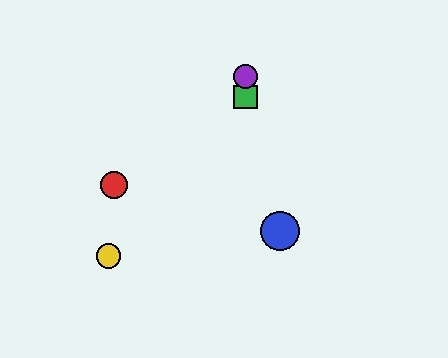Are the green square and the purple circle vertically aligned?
Yes, both are at x≈246.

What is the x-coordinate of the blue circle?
The blue circle is at x≈280.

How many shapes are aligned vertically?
2 shapes (the green square, the purple circle) are aligned vertically.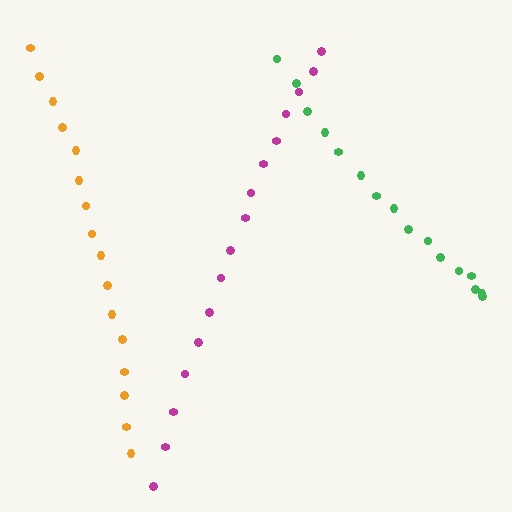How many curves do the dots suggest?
There are 3 distinct paths.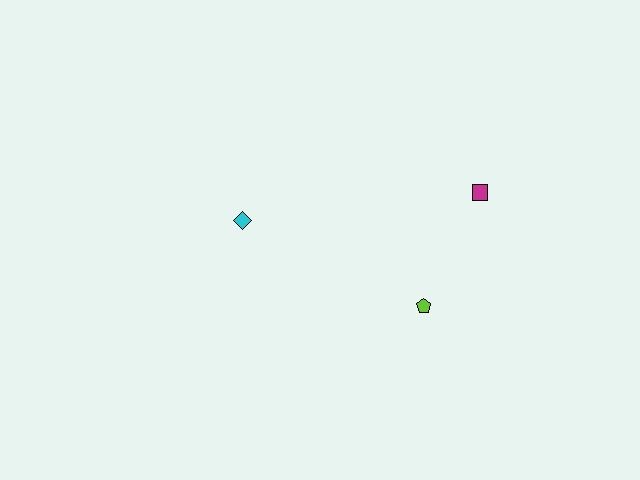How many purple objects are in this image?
There are no purple objects.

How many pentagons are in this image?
There is 1 pentagon.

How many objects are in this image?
There are 3 objects.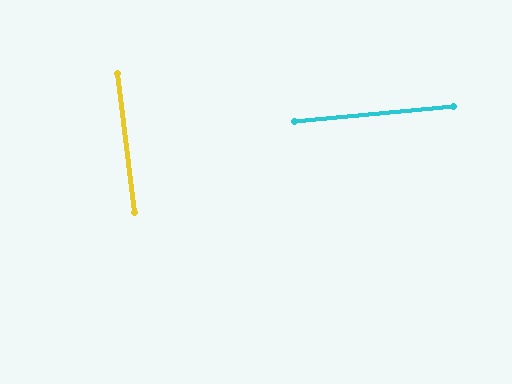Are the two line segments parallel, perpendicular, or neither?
Perpendicular — they meet at approximately 89°.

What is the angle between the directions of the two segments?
Approximately 89 degrees.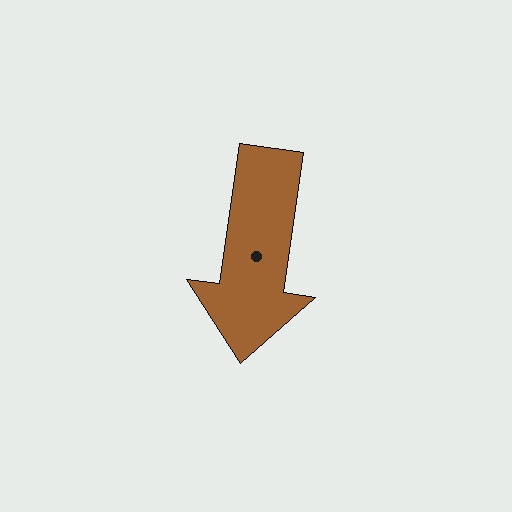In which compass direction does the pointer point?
South.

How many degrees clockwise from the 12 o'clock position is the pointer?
Approximately 188 degrees.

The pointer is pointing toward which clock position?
Roughly 6 o'clock.